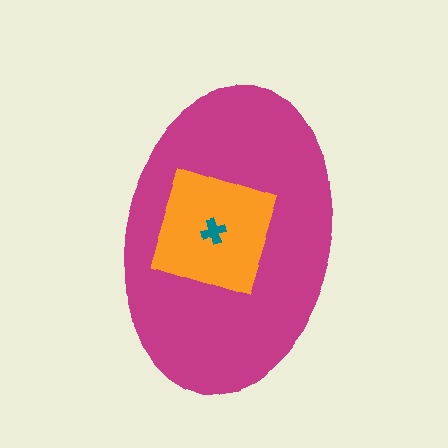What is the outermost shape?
The magenta ellipse.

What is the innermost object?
The teal cross.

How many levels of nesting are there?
3.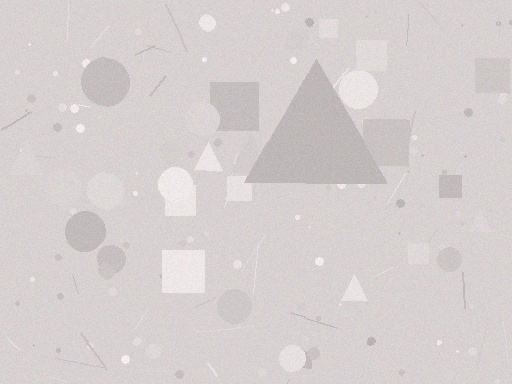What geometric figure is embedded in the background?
A triangle is embedded in the background.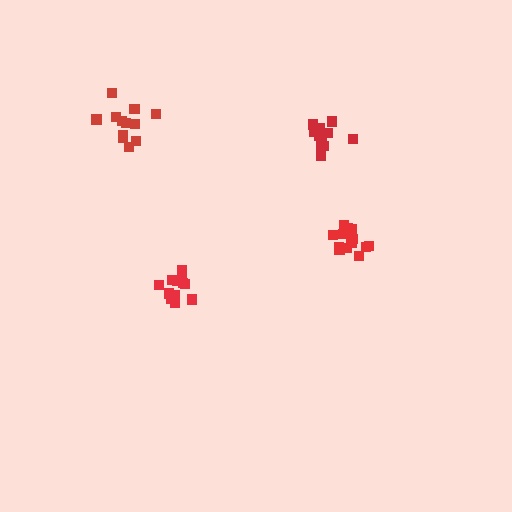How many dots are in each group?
Group 1: 13 dots, Group 2: 15 dots, Group 3: 12 dots, Group 4: 12 dots (52 total).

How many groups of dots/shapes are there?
There are 4 groups.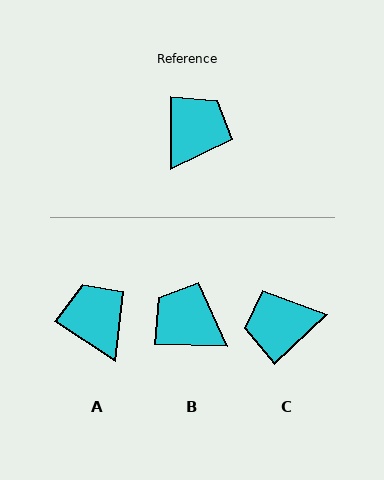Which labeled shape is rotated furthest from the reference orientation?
C, about 134 degrees away.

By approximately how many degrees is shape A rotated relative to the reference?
Approximately 58 degrees counter-clockwise.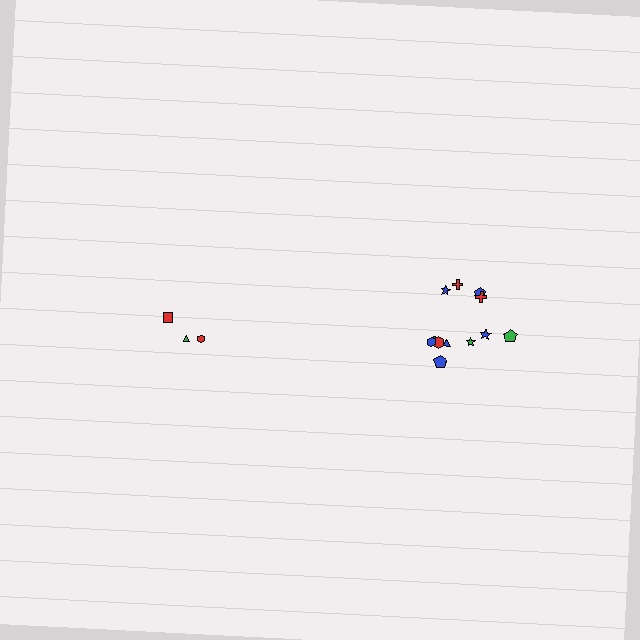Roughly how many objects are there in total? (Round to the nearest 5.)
Roughly 15 objects in total.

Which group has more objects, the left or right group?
The right group.